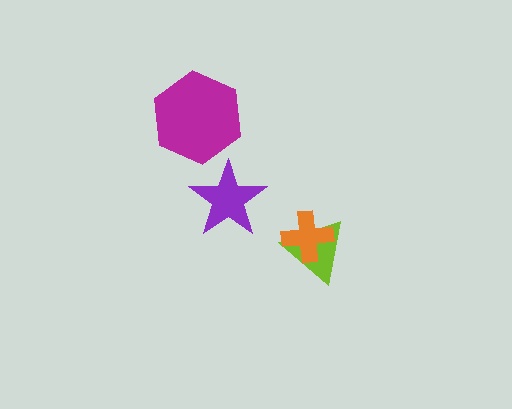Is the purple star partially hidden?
No, no other shape covers it.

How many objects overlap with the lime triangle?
1 object overlaps with the lime triangle.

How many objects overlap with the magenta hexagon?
0 objects overlap with the magenta hexagon.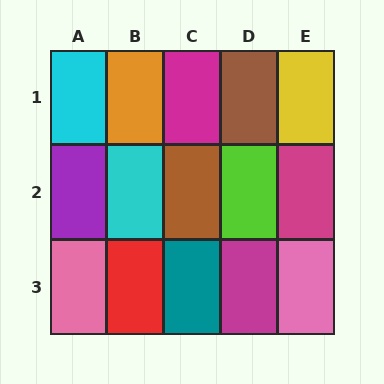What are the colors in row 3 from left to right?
Pink, red, teal, magenta, pink.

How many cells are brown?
2 cells are brown.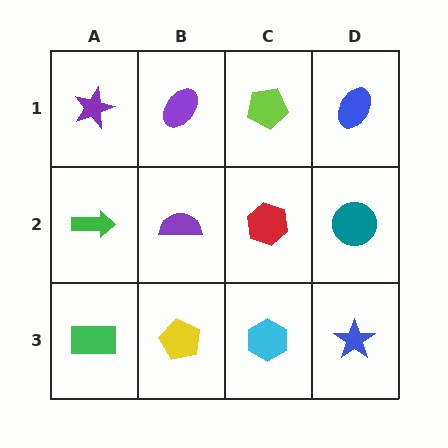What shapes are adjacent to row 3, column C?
A red hexagon (row 2, column C), a yellow pentagon (row 3, column B), a blue star (row 3, column D).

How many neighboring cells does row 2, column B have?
4.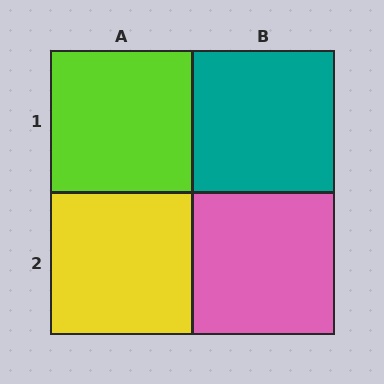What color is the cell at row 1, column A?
Lime.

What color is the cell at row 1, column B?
Teal.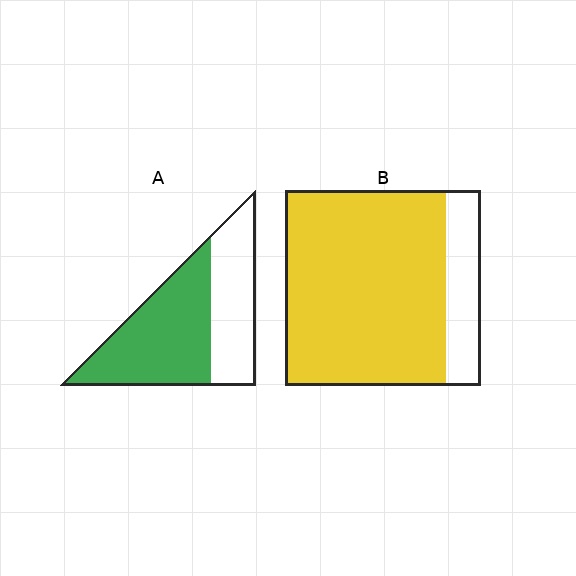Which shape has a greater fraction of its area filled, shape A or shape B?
Shape B.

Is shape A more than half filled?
Yes.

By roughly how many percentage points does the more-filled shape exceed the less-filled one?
By roughly 25 percentage points (B over A).